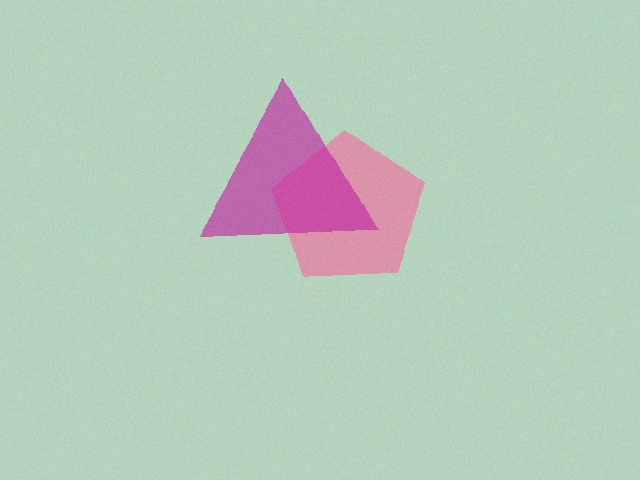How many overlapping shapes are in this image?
There are 2 overlapping shapes in the image.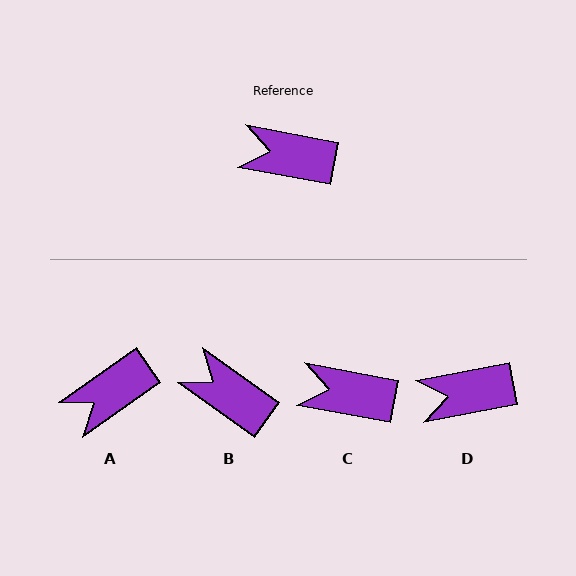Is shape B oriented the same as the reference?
No, it is off by about 25 degrees.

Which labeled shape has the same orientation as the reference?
C.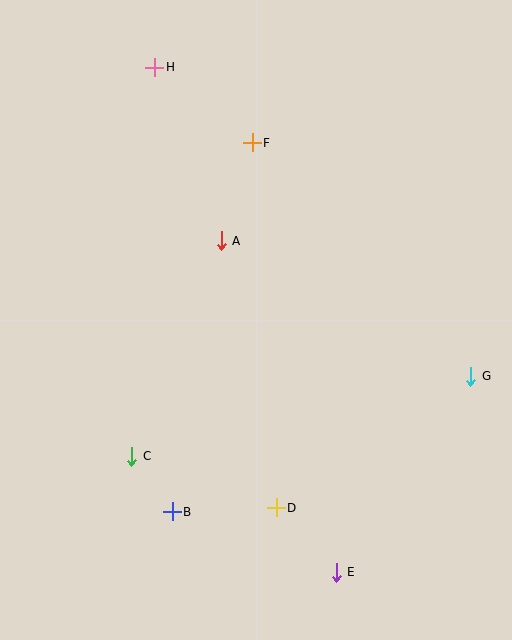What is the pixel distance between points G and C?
The distance between G and C is 348 pixels.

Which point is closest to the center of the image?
Point A at (221, 241) is closest to the center.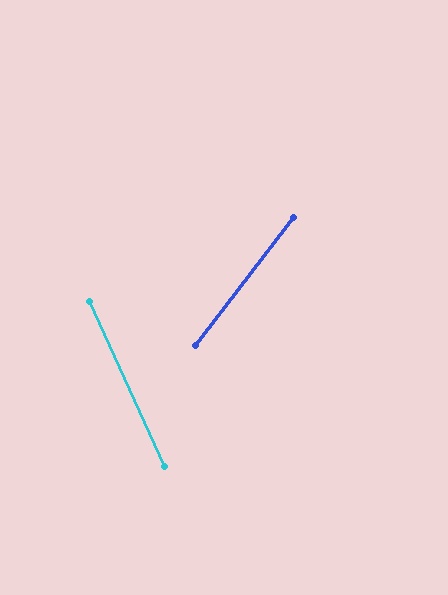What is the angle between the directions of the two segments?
Approximately 62 degrees.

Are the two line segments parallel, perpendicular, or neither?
Neither parallel nor perpendicular — they differ by about 62°.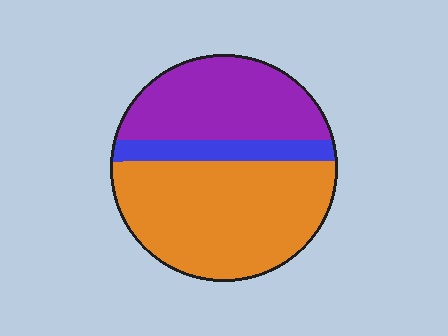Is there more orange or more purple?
Orange.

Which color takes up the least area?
Blue, at roughly 10%.